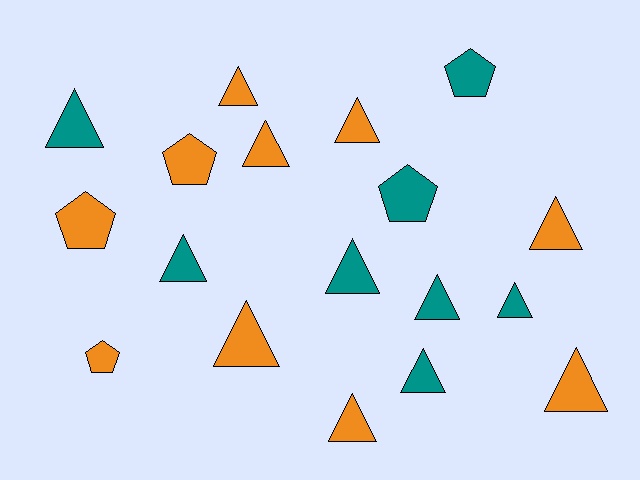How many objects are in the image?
There are 18 objects.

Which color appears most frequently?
Orange, with 10 objects.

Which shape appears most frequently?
Triangle, with 13 objects.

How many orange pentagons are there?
There are 3 orange pentagons.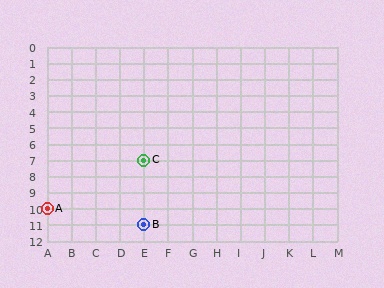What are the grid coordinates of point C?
Point C is at grid coordinates (E, 7).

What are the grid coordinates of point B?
Point B is at grid coordinates (E, 11).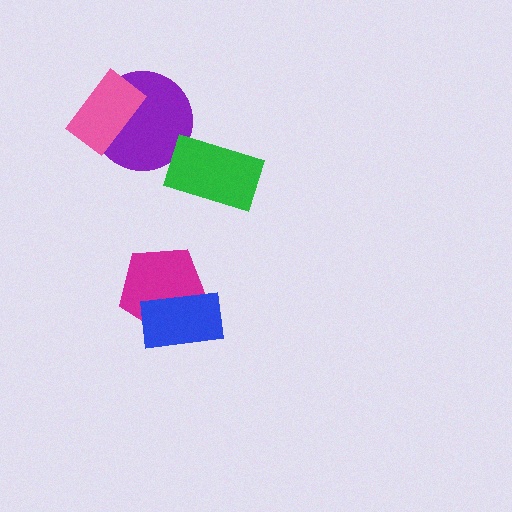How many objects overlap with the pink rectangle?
1 object overlaps with the pink rectangle.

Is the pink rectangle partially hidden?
No, no other shape covers it.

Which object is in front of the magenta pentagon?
The blue rectangle is in front of the magenta pentagon.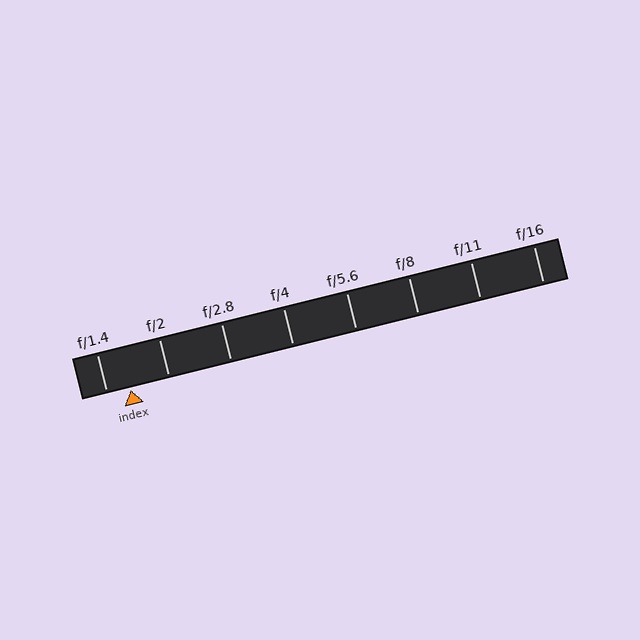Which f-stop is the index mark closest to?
The index mark is closest to f/1.4.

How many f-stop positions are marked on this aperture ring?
There are 8 f-stop positions marked.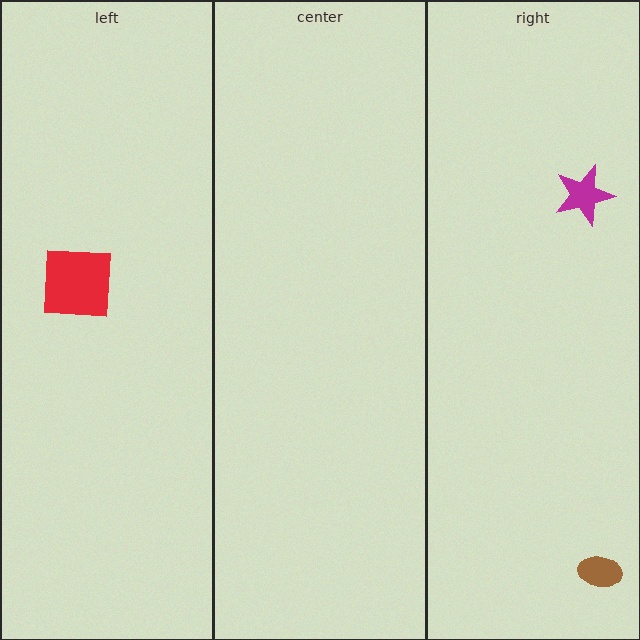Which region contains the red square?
The left region.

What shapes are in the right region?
The brown ellipse, the magenta star.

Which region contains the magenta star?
The right region.